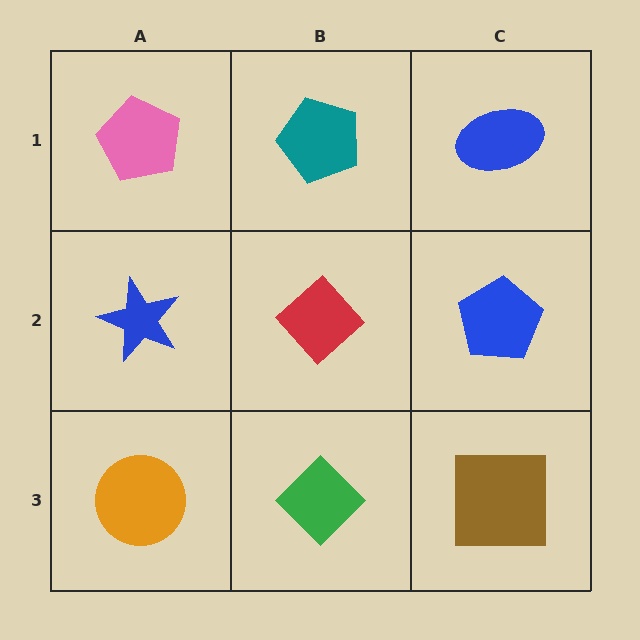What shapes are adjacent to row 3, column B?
A red diamond (row 2, column B), an orange circle (row 3, column A), a brown square (row 3, column C).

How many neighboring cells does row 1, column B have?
3.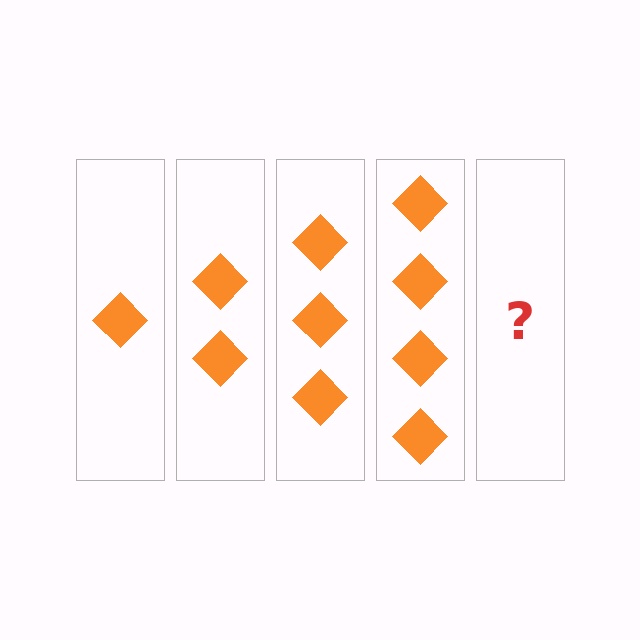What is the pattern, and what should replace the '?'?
The pattern is that each step adds one more diamond. The '?' should be 5 diamonds.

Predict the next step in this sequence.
The next step is 5 diamonds.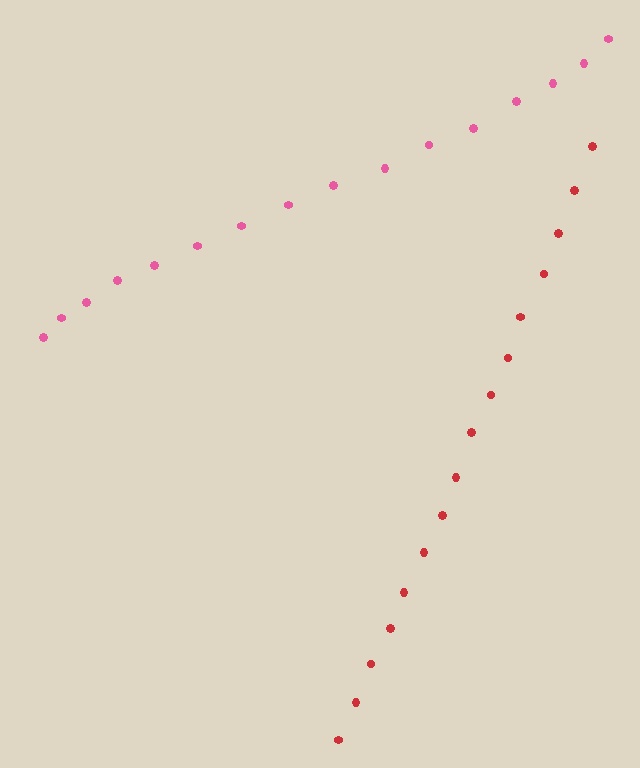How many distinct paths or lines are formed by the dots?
There are 2 distinct paths.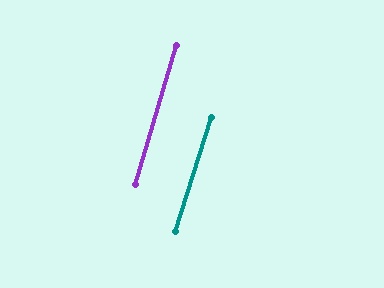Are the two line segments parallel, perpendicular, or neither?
Parallel — their directions differ by only 0.9°.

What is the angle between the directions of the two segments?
Approximately 1 degree.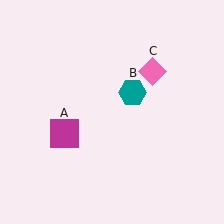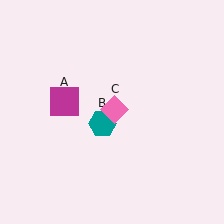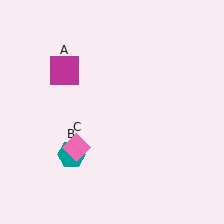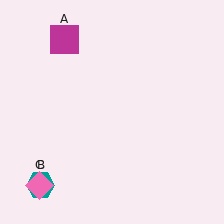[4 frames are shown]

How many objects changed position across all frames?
3 objects changed position: magenta square (object A), teal hexagon (object B), pink diamond (object C).